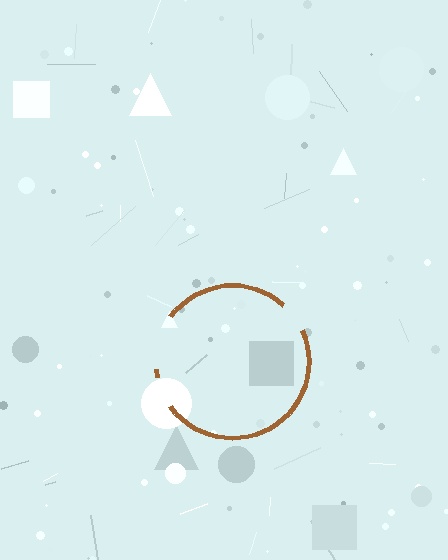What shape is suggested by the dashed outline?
The dashed outline suggests a circle.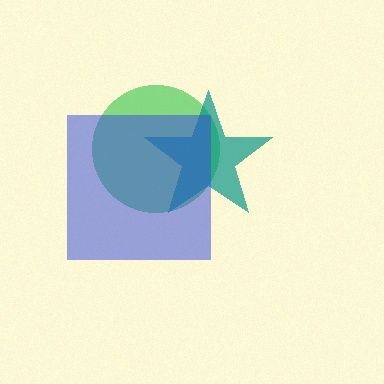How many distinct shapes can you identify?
There are 3 distinct shapes: a green circle, a teal star, a blue square.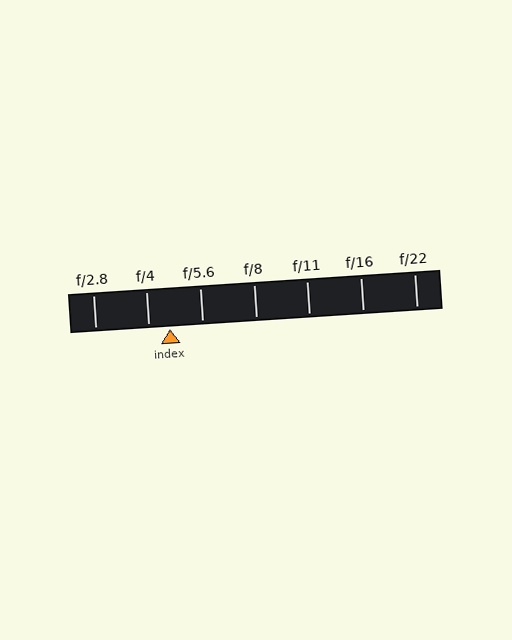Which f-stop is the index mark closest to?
The index mark is closest to f/4.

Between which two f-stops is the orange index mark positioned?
The index mark is between f/4 and f/5.6.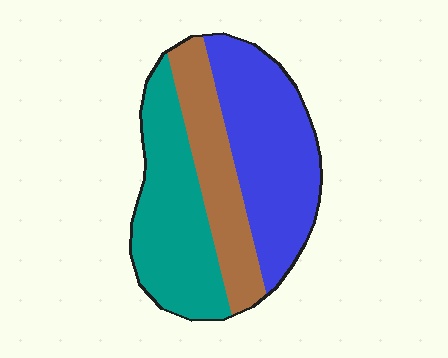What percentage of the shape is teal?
Teal takes up about one third (1/3) of the shape.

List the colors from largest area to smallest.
From largest to smallest: blue, teal, brown.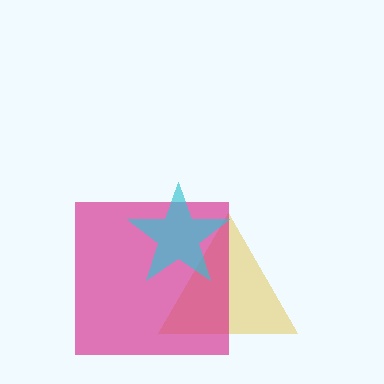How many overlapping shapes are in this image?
There are 3 overlapping shapes in the image.